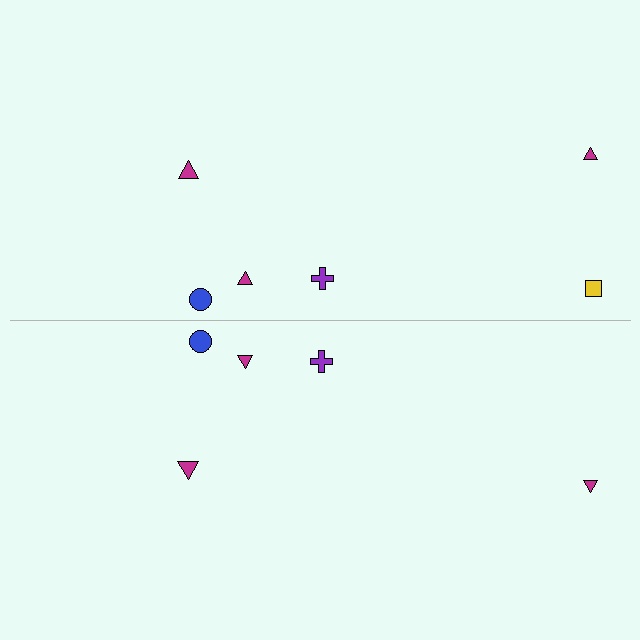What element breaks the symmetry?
A yellow square is missing from the bottom side.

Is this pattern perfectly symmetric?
No, the pattern is not perfectly symmetric. A yellow square is missing from the bottom side.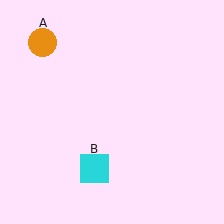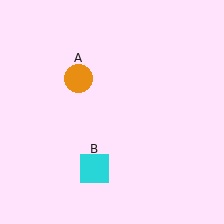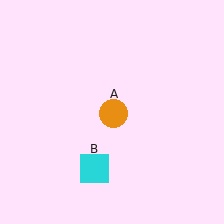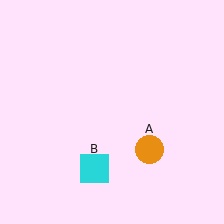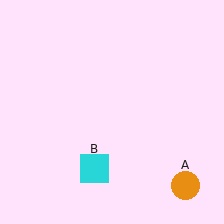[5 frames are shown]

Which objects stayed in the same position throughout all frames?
Cyan square (object B) remained stationary.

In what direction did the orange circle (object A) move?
The orange circle (object A) moved down and to the right.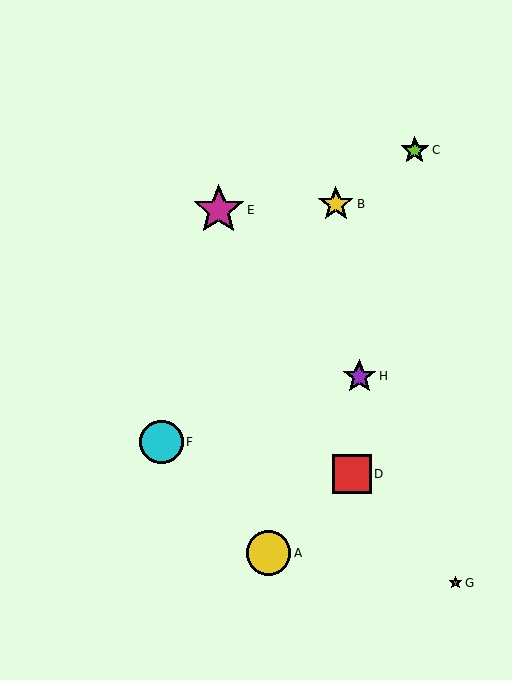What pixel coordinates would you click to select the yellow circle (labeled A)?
Click at (269, 553) to select the yellow circle A.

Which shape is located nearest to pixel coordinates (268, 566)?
The yellow circle (labeled A) at (269, 553) is nearest to that location.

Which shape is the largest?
The magenta star (labeled E) is the largest.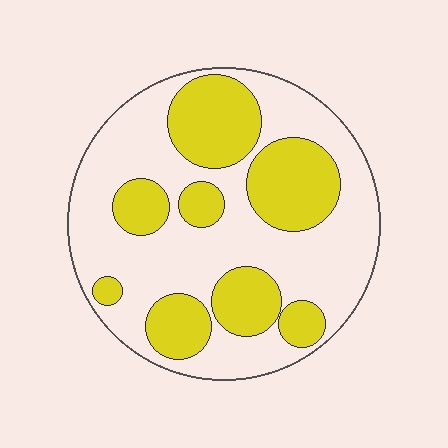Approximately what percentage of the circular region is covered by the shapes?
Approximately 35%.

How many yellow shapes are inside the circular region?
8.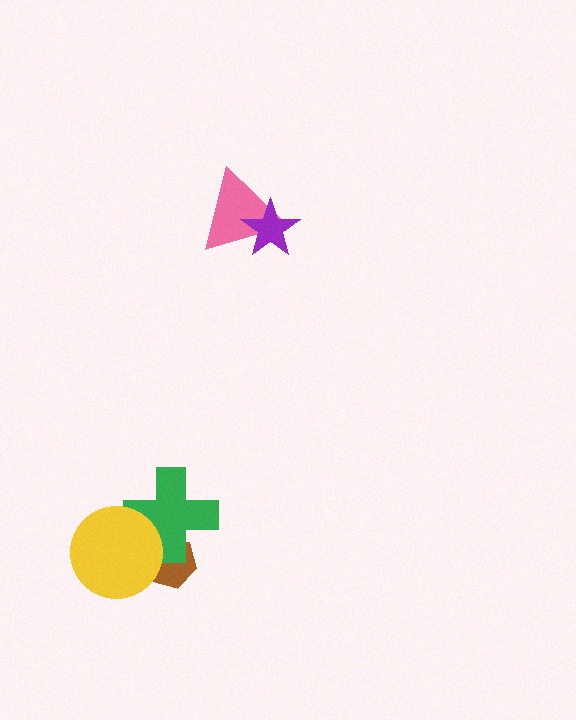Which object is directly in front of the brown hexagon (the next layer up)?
The green cross is directly in front of the brown hexagon.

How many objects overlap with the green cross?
2 objects overlap with the green cross.